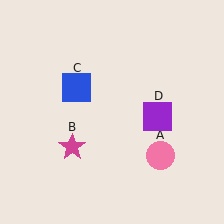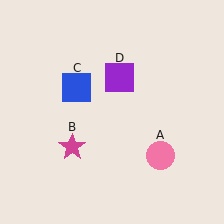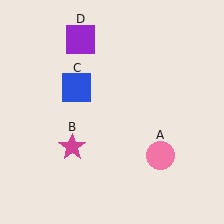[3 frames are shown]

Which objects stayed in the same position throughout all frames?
Pink circle (object A) and magenta star (object B) and blue square (object C) remained stationary.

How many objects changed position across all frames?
1 object changed position: purple square (object D).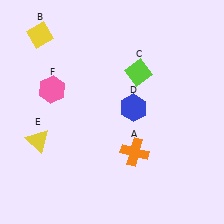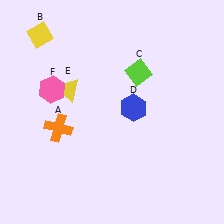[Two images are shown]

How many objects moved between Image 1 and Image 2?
2 objects moved between the two images.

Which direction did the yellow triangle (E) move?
The yellow triangle (E) moved up.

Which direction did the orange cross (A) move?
The orange cross (A) moved left.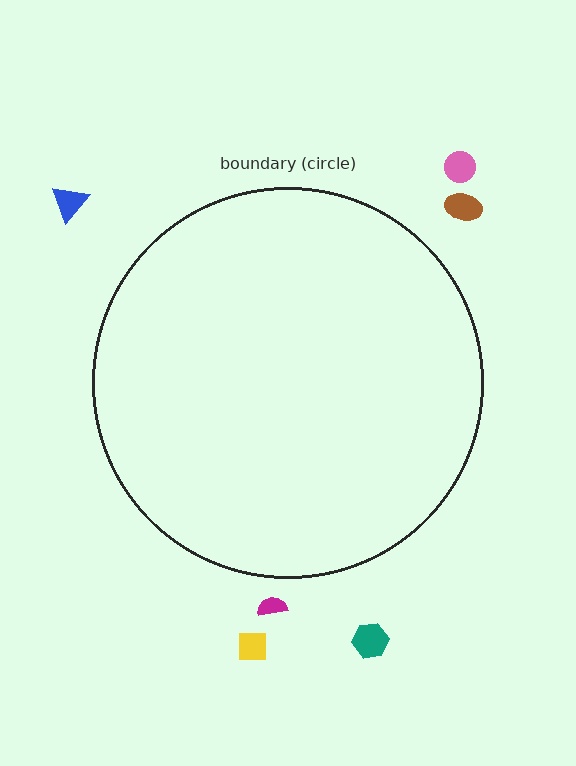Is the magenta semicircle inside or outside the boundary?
Outside.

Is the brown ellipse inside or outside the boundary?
Outside.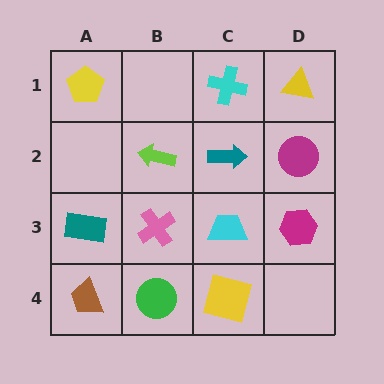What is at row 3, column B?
A pink cross.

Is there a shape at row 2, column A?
No, that cell is empty.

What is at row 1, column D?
A yellow triangle.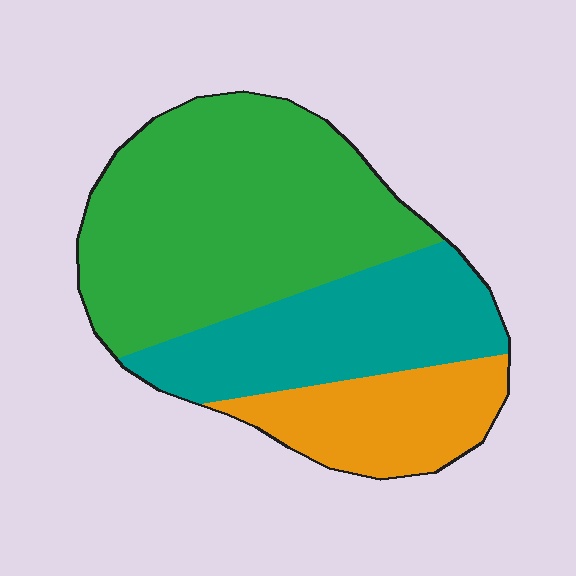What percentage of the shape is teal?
Teal takes up about one quarter (1/4) of the shape.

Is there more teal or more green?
Green.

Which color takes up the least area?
Orange, at roughly 20%.